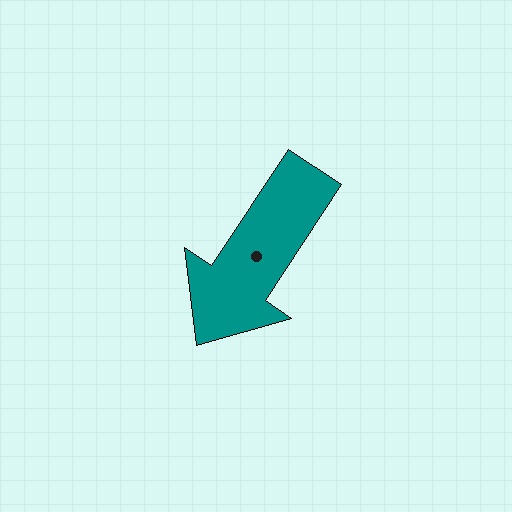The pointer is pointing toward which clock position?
Roughly 7 o'clock.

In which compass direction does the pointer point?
Southwest.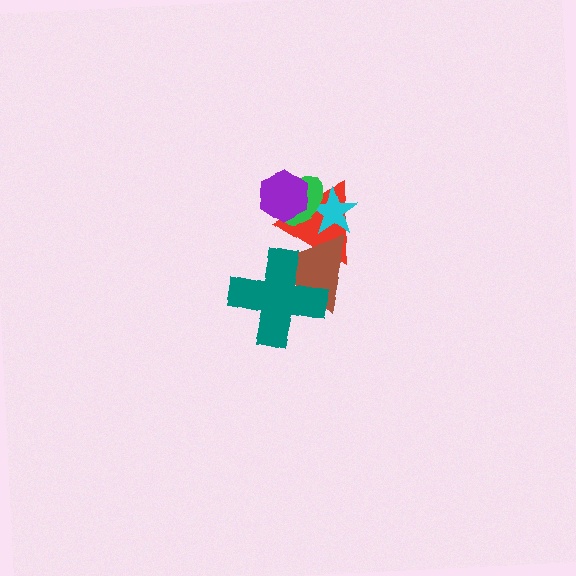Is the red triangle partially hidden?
Yes, it is partially covered by another shape.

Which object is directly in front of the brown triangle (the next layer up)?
The cyan star is directly in front of the brown triangle.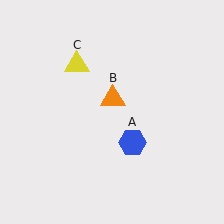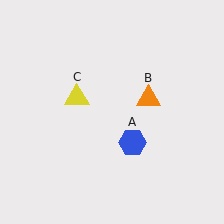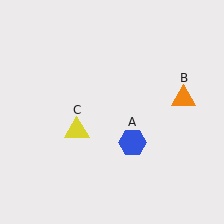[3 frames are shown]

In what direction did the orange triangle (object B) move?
The orange triangle (object B) moved right.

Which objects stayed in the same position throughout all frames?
Blue hexagon (object A) remained stationary.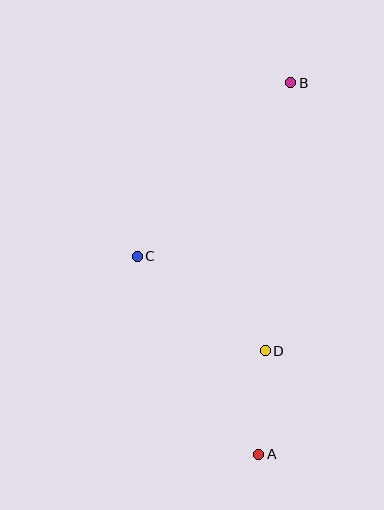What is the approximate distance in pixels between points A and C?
The distance between A and C is approximately 233 pixels.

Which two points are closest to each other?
Points A and D are closest to each other.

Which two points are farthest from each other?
Points A and B are farthest from each other.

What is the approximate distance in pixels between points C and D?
The distance between C and D is approximately 159 pixels.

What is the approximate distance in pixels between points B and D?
The distance between B and D is approximately 269 pixels.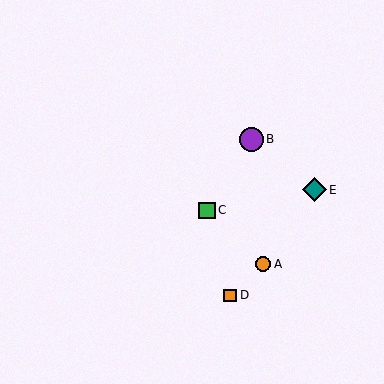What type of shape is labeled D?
Shape D is an orange square.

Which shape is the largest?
The teal diamond (labeled E) is the largest.